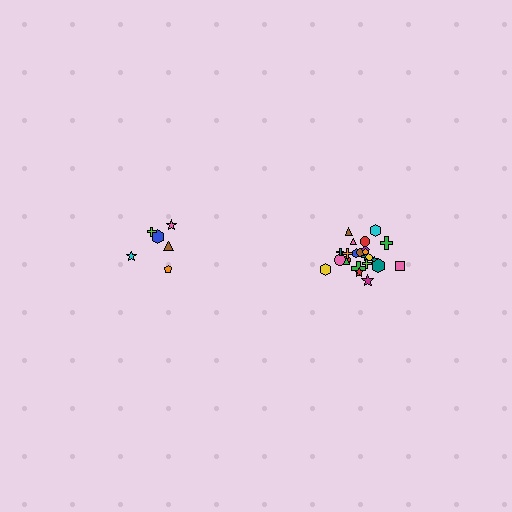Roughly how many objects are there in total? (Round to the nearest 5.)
Roughly 30 objects in total.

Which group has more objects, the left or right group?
The right group.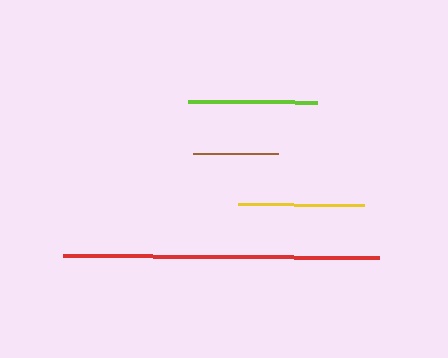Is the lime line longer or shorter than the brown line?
The lime line is longer than the brown line.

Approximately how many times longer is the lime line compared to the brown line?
The lime line is approximately 1.5 times the length of the brown line.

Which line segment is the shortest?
The brown line is the shortest at approximately 84 pixels.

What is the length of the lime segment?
The lime segment is approximately 129 pixels long.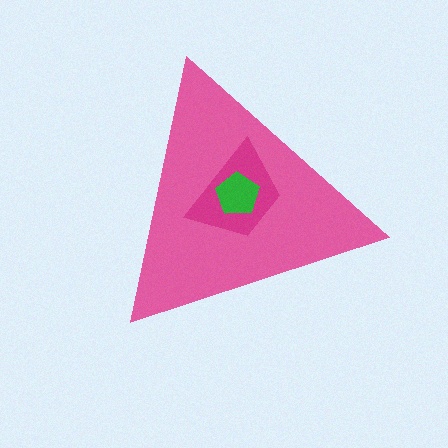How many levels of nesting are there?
3.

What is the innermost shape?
The green pentagon.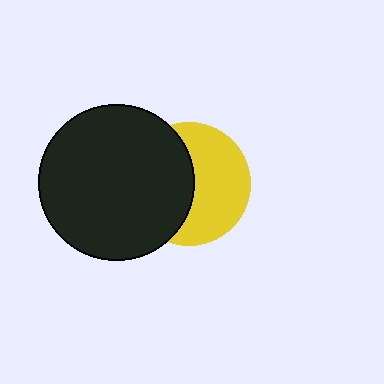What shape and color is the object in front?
The object in front is a black circle.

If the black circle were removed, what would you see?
You would see the complete yellow circle.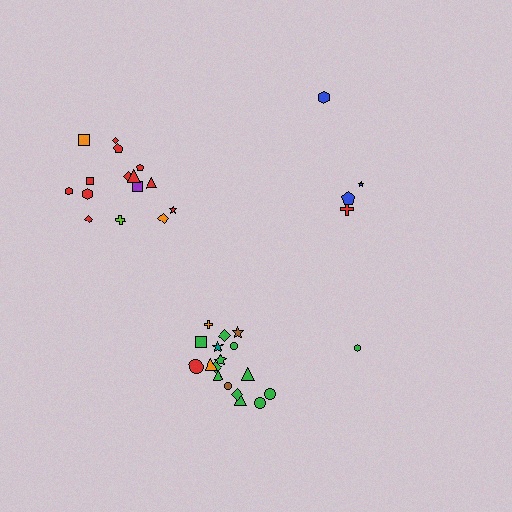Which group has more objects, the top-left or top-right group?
The top-left group.